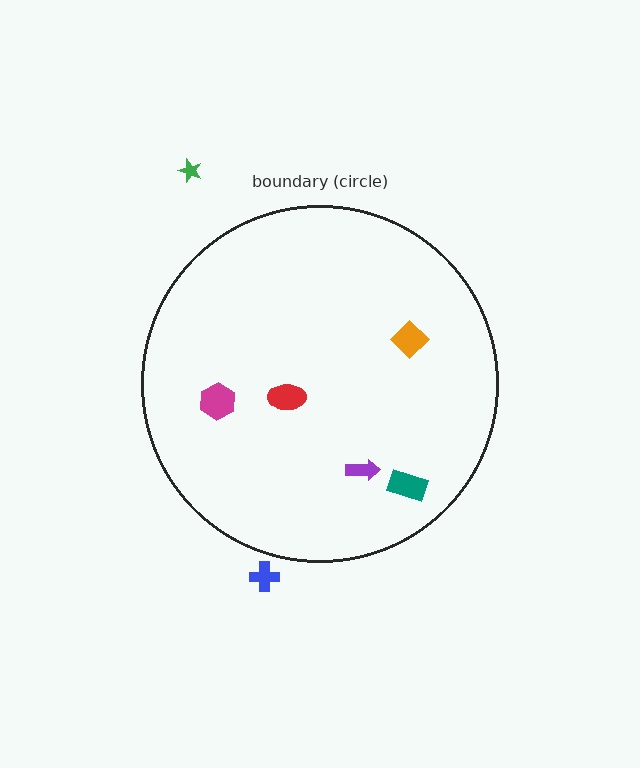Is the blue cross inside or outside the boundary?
Outside.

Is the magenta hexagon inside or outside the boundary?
Inside.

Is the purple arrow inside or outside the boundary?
Inside.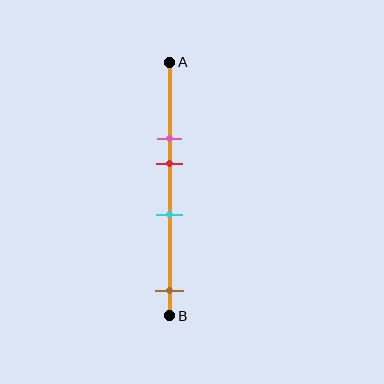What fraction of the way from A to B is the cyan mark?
The cyan mark is approximately 60% (0.6) of the way from A to B.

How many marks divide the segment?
There are 4 marks dividing the segment.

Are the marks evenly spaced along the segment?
No, the marks are not evenly spaced.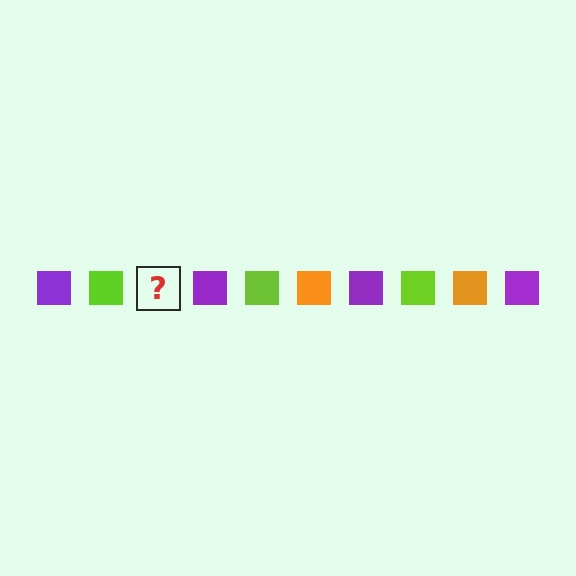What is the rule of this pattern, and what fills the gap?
The rule is that the pattern cycles through purple, lime, orange squares. The gap should be filled with an orange square.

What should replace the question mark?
The question mark should be replaced with an orange square.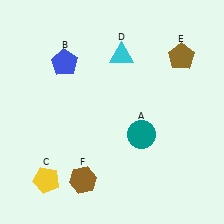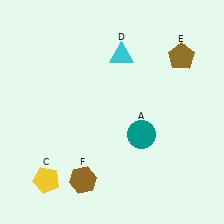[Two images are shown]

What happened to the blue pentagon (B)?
The blue pentagon (B) was removed in Image 2. It was in the top-left area of Image 1.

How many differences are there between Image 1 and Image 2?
There is 1 difference between the two images.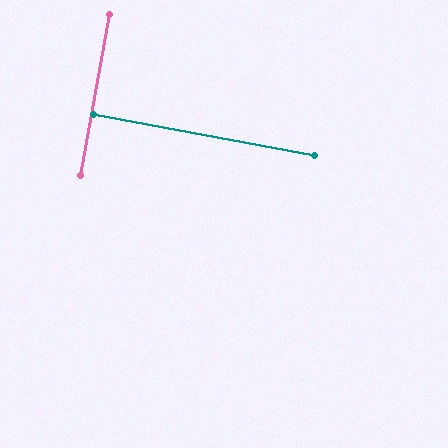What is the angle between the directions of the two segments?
Approximately 90 degrees.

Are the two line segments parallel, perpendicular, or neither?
Perpendicular — they meet at approximately 90°.